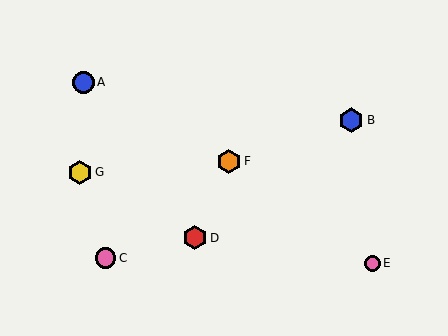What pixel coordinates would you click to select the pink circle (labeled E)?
Click at (372, 263) to select the pink circle E.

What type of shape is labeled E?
Shape E is a pink circle.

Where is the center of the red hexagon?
The center of the red hexagon is at (195, 238).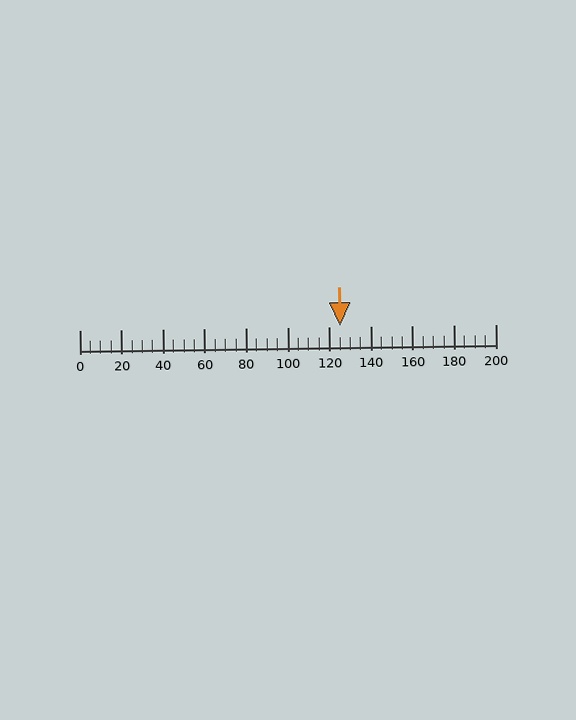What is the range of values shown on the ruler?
The ruler shows values from 0 to 200.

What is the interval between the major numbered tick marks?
The major tick marks are spaced 20 units apart.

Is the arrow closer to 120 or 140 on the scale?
The arrow is closer to 120.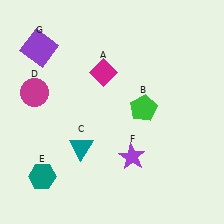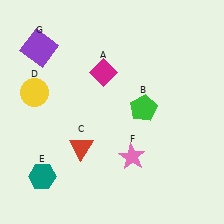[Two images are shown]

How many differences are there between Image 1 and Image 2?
There are 3 differences between the two images.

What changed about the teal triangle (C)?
In Image 1, C is teal. In Image 2, it changed to red.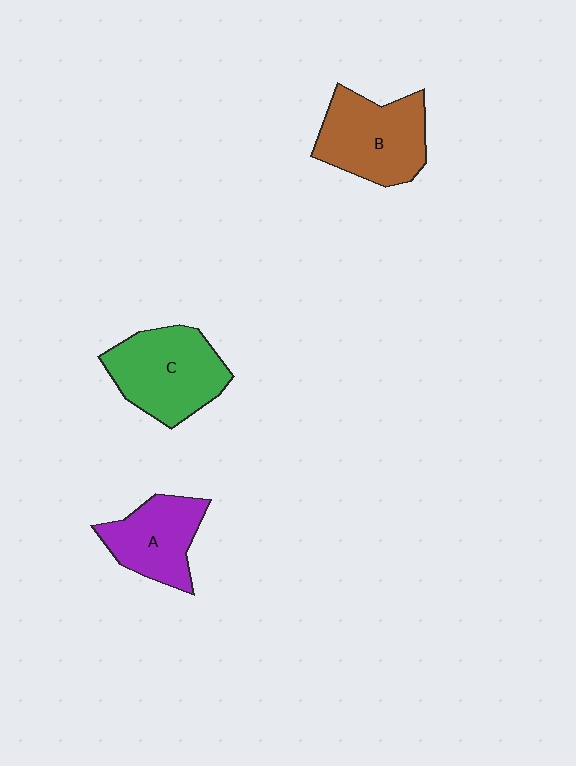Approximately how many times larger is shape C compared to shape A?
Approximately 1.3 times.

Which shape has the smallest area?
Shape A (purple).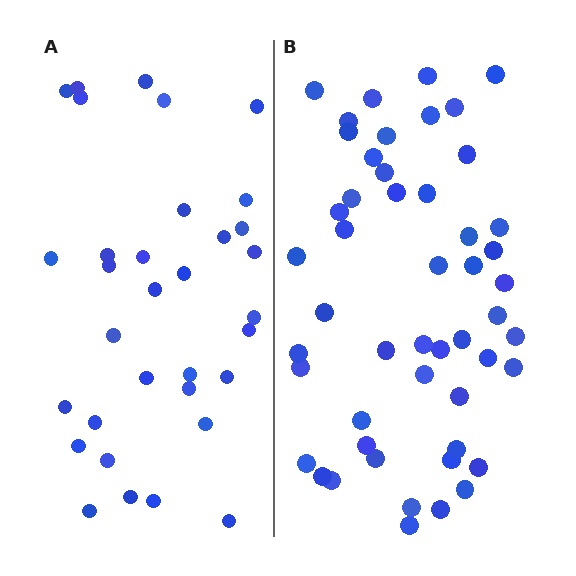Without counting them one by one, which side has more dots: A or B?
Region B (the right region) has more dots.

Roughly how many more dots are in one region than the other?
Region B has approximately 15 more dots than region A.